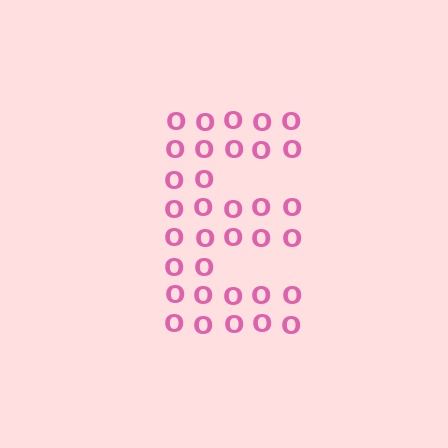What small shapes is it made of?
It is made of small letter O's.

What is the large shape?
The large shape is the letter E.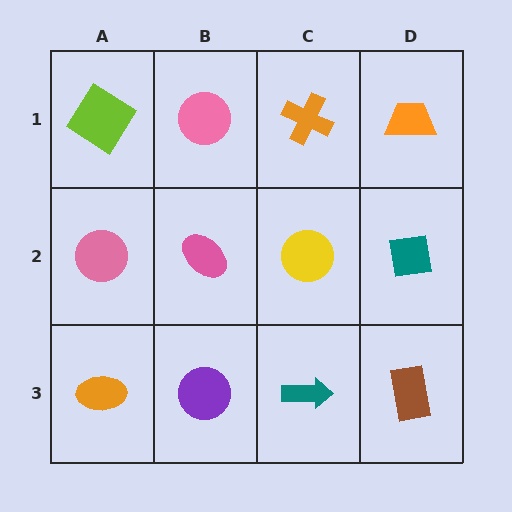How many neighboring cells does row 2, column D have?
3.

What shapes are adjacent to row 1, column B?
A pink ellipse (row 2, column B), a lime diamond (row 1, column A), an orange cross (row 1, column C).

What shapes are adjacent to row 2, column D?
An orange trapezoid (row 1, column D), a brown rectangle (row 3, column D), a yellow circle (row 2, column C).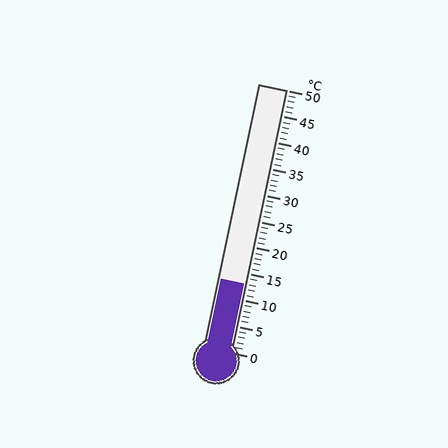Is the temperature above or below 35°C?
The temperature is below 35°C.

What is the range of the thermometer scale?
The thermometer scale ranges from 0°C to 50°C.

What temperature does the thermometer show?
The thermometer shows approximately 13°C.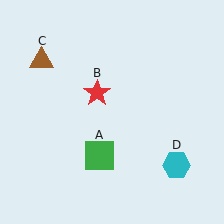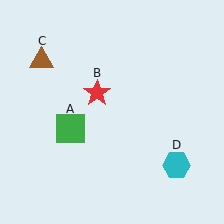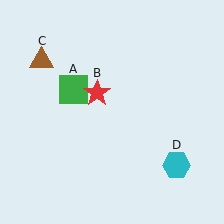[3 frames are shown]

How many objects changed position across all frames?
1 object changed position: green square (object A).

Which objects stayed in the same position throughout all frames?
Red star (object B) and brown triangle (object C) and cyan hexagon (object D) remained stationary.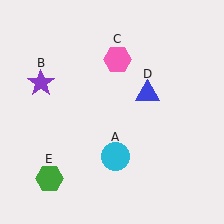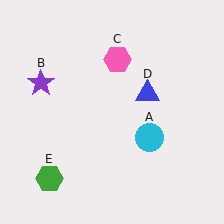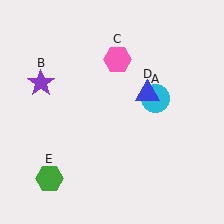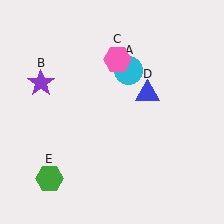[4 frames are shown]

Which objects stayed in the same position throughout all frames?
Purple star (object B) and pink hexagon (object C) and blue triangle (object D) and green hexagon (object E) remained stationary.